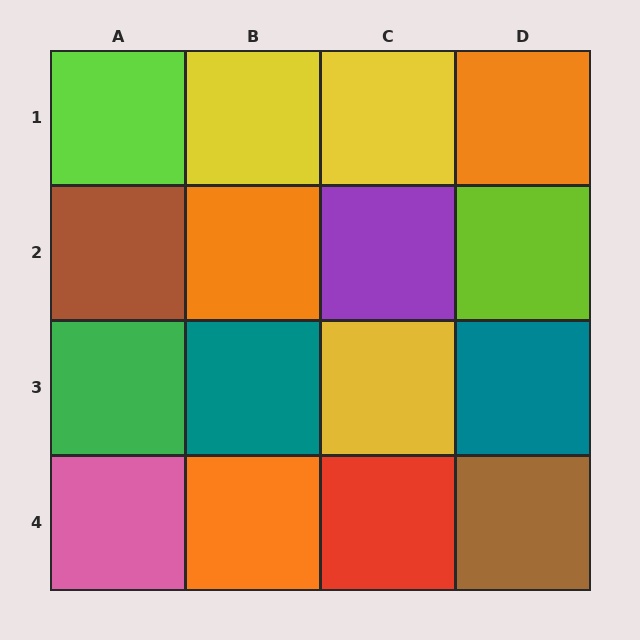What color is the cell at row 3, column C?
Yellow.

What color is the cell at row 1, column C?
Yellow.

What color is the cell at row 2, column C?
Purple.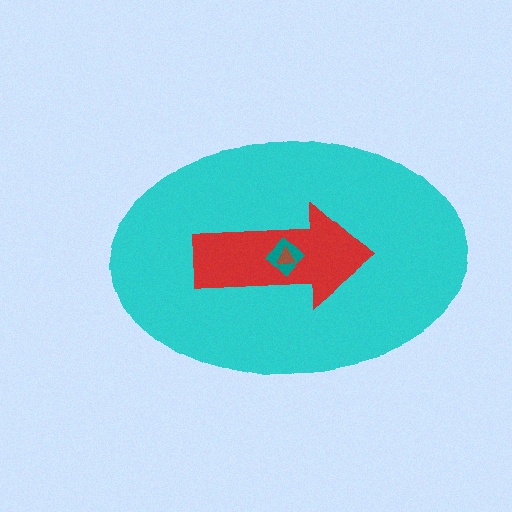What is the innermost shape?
The brown triangle.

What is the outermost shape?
The cyan ellipse.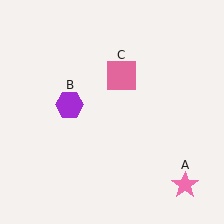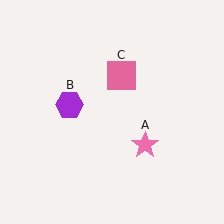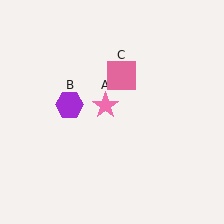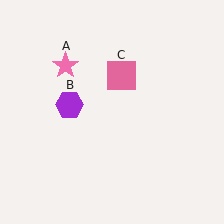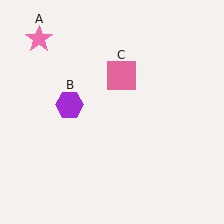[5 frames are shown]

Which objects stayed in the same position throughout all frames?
Purple hexagon (object B) and pink square (object C) remained stationary.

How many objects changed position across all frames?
1 object changed position: pink star (object A).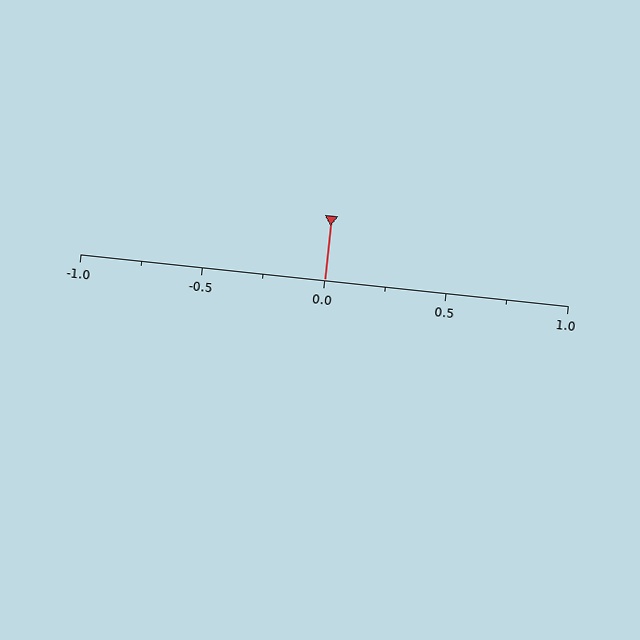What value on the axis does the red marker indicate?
The marker indicates approximately 0.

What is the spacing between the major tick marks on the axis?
The major ticks are spaced 0.5 apart.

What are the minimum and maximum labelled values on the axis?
The axis runs from -1.0 to 1.0.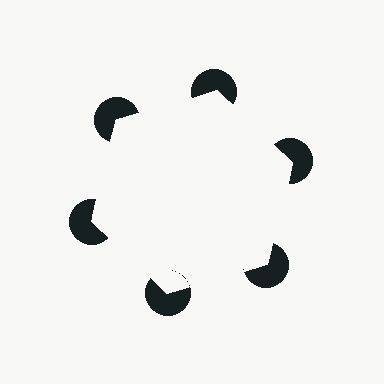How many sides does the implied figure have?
6 sides.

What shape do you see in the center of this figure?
An illusory hexagon — its edges are inferred from the aligned wedge cuts in the pac-man discs, not physically drawn.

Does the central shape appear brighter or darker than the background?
It typically appears slightly brighter than the background, even though no actual brightness change is drawn.